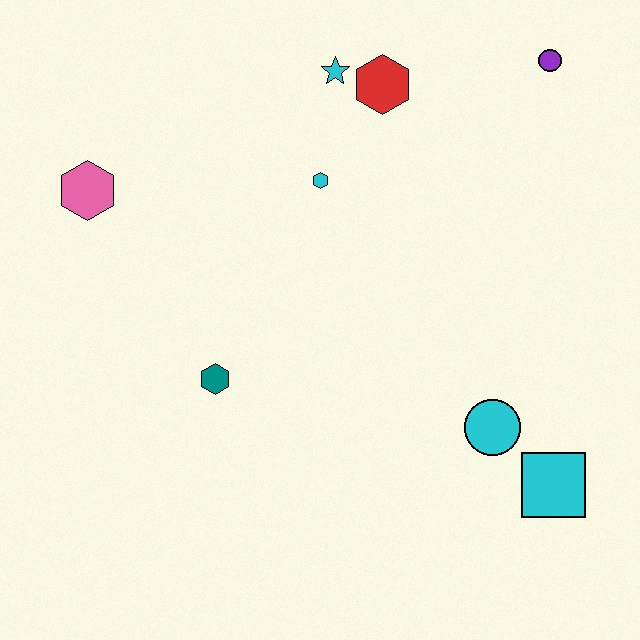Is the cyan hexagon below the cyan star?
Yes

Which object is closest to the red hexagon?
The cyan star is closest to the red hexagon.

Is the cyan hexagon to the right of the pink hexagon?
Yes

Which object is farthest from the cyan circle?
The pink hexagon is farthest from the cyan circle.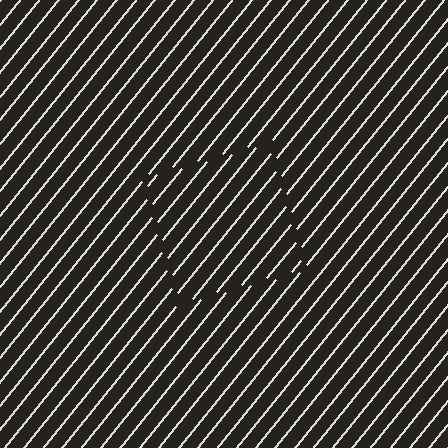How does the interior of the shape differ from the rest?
The interior of the shape contains the same grating, shifted by half a period — the contour is defined by the phase discontinuity where line-ends from the inner and outer gratings abut.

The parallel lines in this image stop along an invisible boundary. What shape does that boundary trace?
An illusory square. The interior of the shape contains the same grating, shifted by half a period — the contour is defined by the phase discontinuity where line-ends from the inner and outer gratings abut.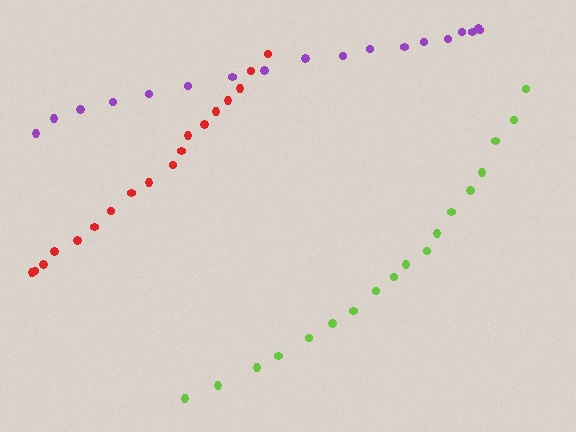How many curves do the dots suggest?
There are 3 distinct paths.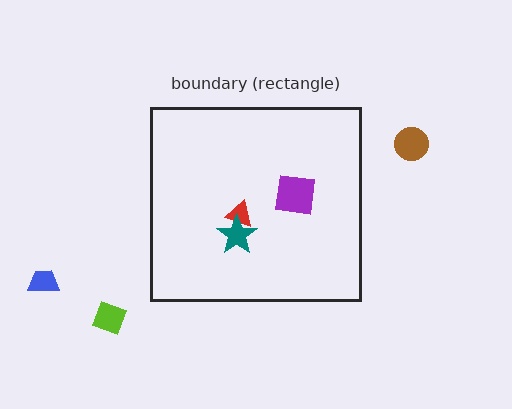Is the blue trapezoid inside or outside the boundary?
Outside.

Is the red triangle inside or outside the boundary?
Inside.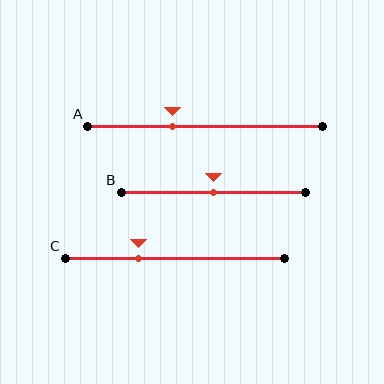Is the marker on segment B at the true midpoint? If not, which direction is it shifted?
Yes, the marker on segment B is at the true midpoint.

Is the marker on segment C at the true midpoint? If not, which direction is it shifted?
No, the marker on segment C is shifted to the left by about 16% of the segment length.